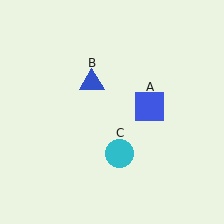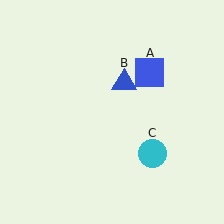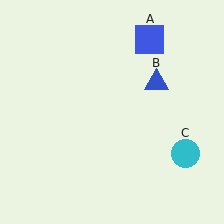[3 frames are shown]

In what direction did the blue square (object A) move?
The blue square (object A) moved up.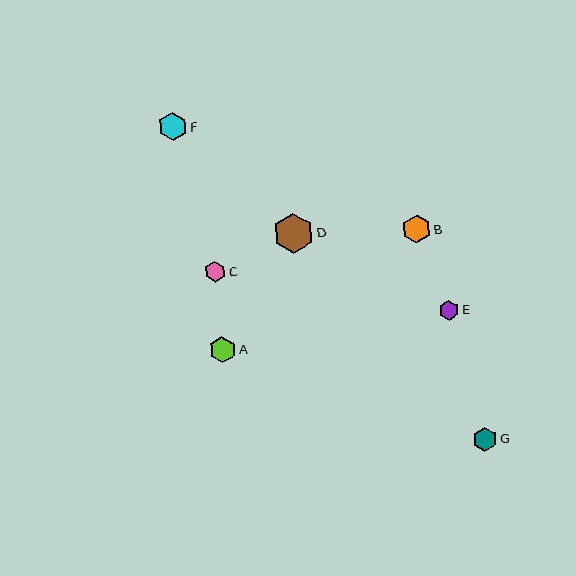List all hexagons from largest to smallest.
From largest to smallest: D, F, B, A, G, C, E.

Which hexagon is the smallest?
Hexagon E is the smallest with a size of approximately 20 pixels.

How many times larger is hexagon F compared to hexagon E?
Hexagon F is approximately 1.4 times the size of hexagon E.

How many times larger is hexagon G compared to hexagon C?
Hexagon G is approximately 1.2 times the size of hexagon C.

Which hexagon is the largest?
Hexagon D is the largest with a size of approximately 40 pixels.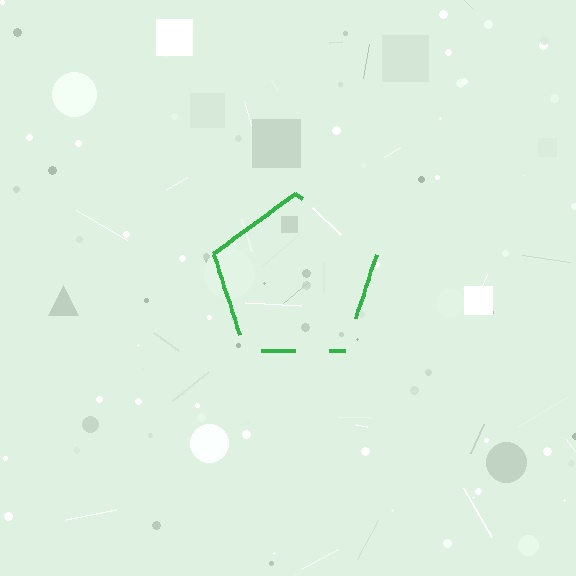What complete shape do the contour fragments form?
The contour fragments form a pentagon.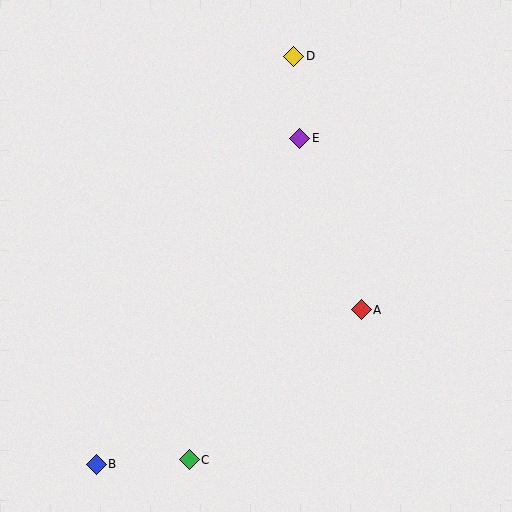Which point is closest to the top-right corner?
Point D is closest to the top-right corner.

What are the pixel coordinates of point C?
Point C is at (189, 460).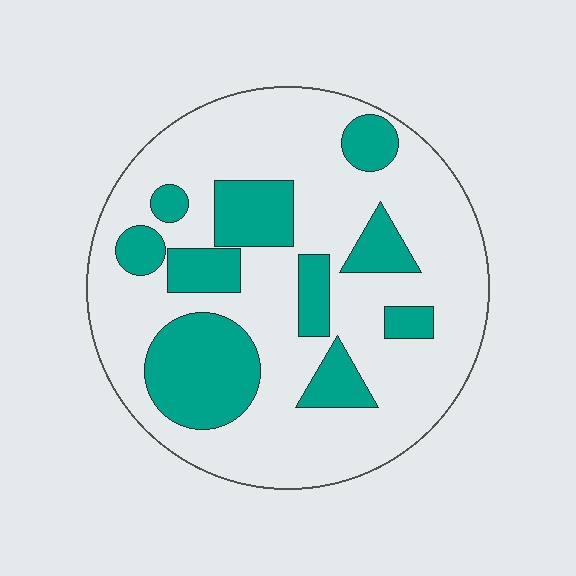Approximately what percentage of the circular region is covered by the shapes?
Approximately 30%.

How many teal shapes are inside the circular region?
10.